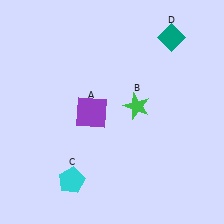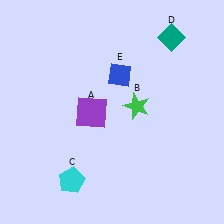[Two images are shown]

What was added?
A blue diamond (E) was added in Image 2.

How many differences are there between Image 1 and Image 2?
There is 1 difference between the two images.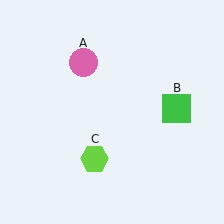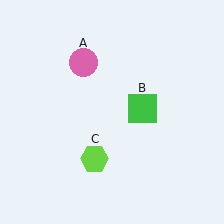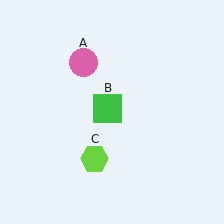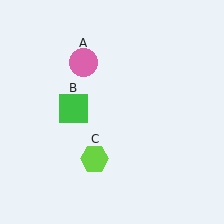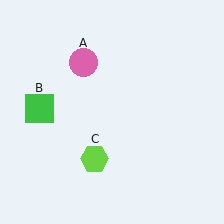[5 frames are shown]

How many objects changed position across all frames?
1 object changed position: green square (object B).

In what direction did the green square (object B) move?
The green square (object B) moved left.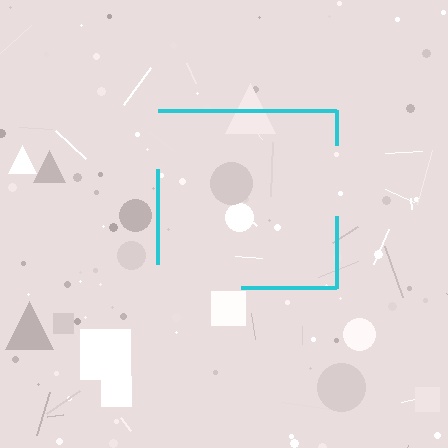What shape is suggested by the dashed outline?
The dashed outline suggests a square.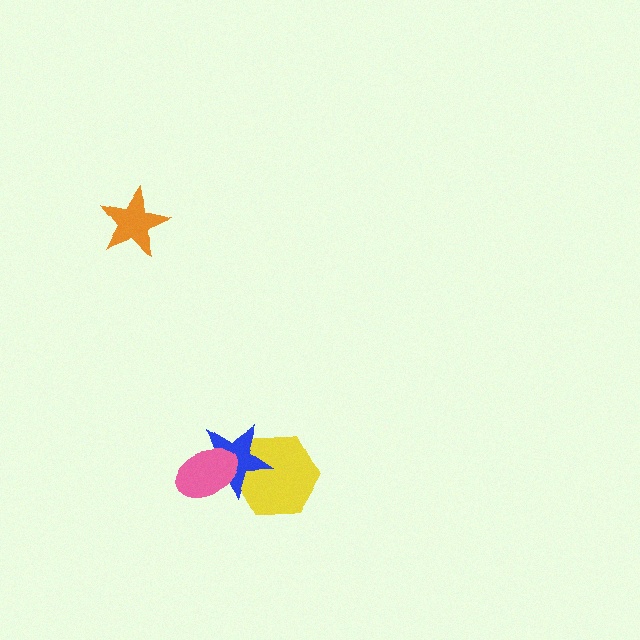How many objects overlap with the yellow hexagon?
2 objects overlap with the yellow hexagon.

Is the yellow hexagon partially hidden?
Yes, it is partially covered by another shape.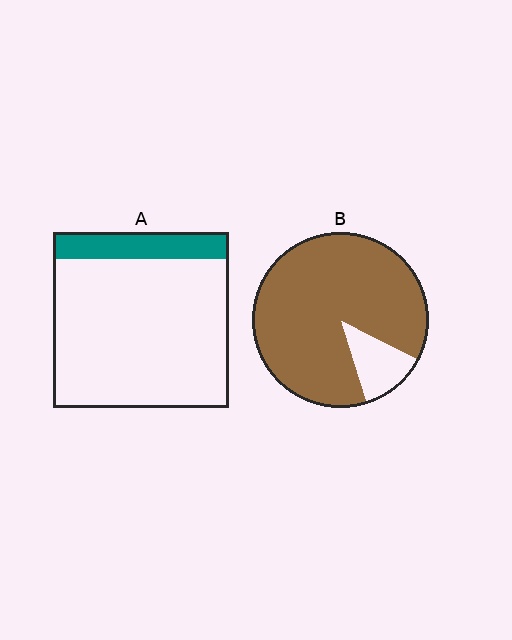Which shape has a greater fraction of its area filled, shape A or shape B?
Shape B.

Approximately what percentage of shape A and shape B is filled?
A is approximately 15% and B is approximately 90%.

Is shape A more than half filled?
No.